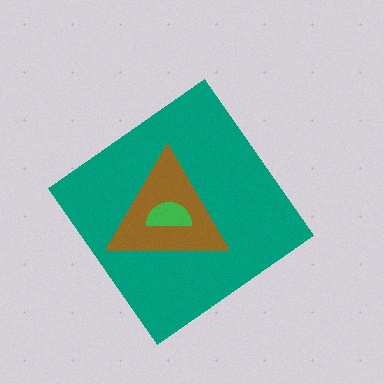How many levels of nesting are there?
3.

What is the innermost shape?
The green semicircle.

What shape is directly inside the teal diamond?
The brown triangle.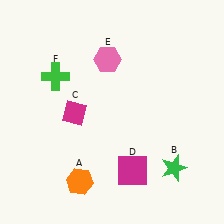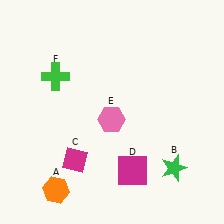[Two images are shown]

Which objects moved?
The objects that moved are: the orange hexagon (A), the magenta diamond (C), the pink hexagon (E).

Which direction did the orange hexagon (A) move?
The orange hexagon (A) moved left.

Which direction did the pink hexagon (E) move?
The pink hexagon (E) moved down.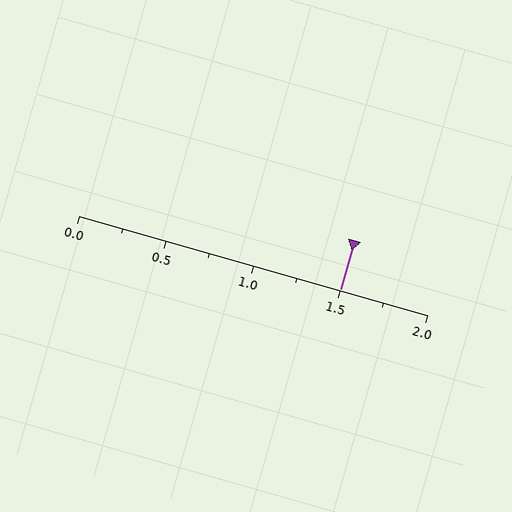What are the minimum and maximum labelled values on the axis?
The axis runs from 0.0 to 2.0.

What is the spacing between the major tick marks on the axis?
The major ticks are spaced 0.5 apart.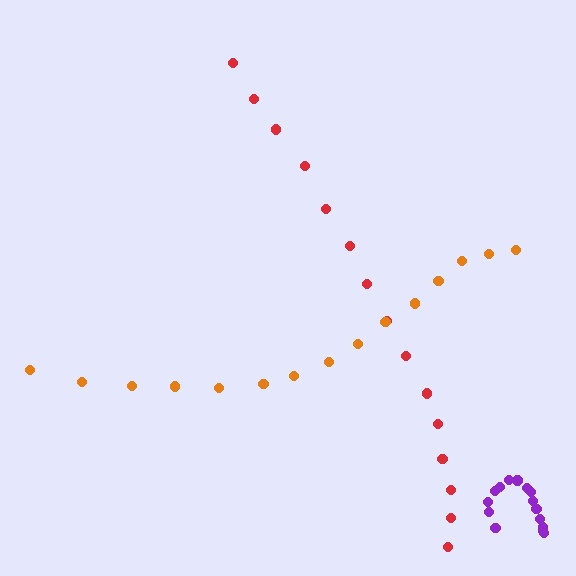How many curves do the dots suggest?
There are 3 distinct paths.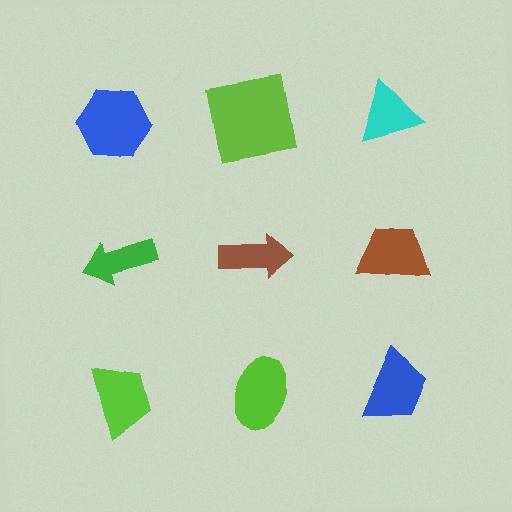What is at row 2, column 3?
A brown trapezoid.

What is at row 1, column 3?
A cyan triangle.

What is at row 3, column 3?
A blue trapezoid.